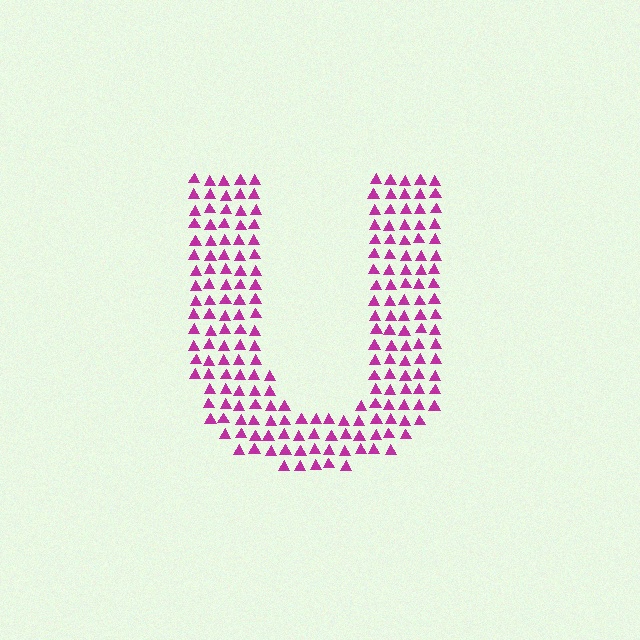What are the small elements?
The small elements are triangles.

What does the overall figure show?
The overall figure shows the letter U.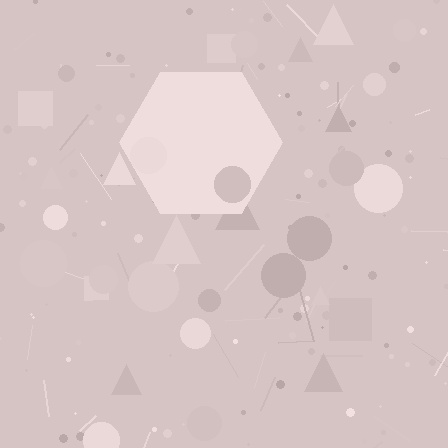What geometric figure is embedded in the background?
A hexagon is embedded in the background.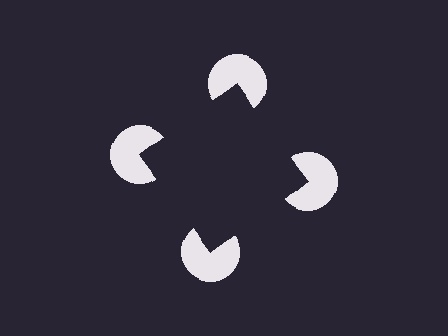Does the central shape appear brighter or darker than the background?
It typically appears slightly darker than the background, even though no actual brightness change is drawn.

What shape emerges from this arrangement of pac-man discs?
An illusory square — its edges are inferred from the aligned wedge cuts in the pac-man discs, not physically drawn.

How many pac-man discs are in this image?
There are 4 — one at each vertex of the illusory square.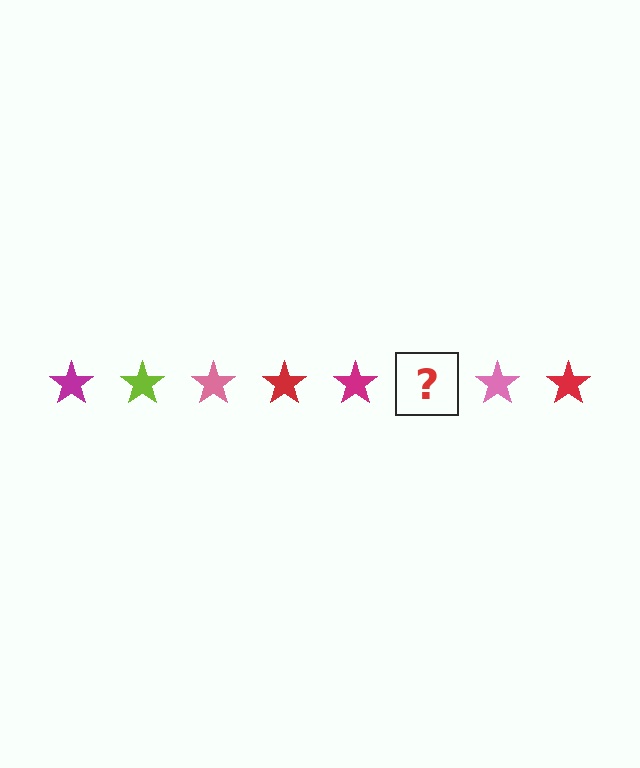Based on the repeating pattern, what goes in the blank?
The blank should be a lime star.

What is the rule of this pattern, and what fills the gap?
The rule is that the pattern cycles through magenta, lime, pink, red stars. The gap should be filled with a lime star.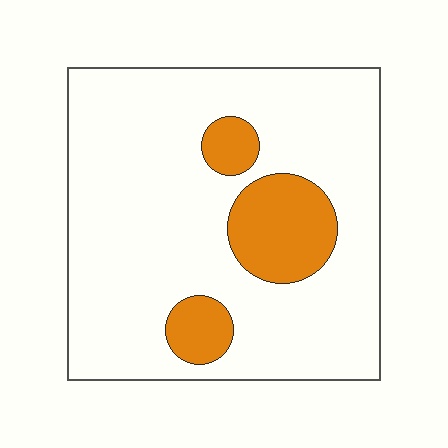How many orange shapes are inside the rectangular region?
3.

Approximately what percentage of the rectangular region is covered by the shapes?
Approximately 15%.